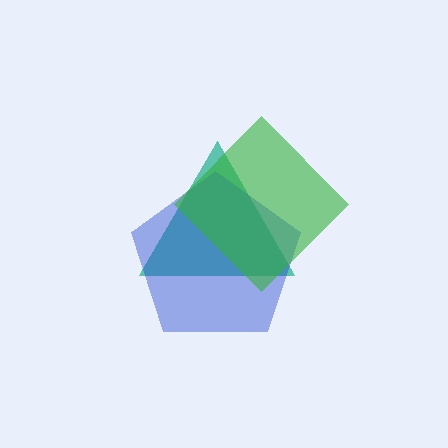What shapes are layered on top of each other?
The layered shapes are: a teal triangle, a blue pentagon, a green diamond.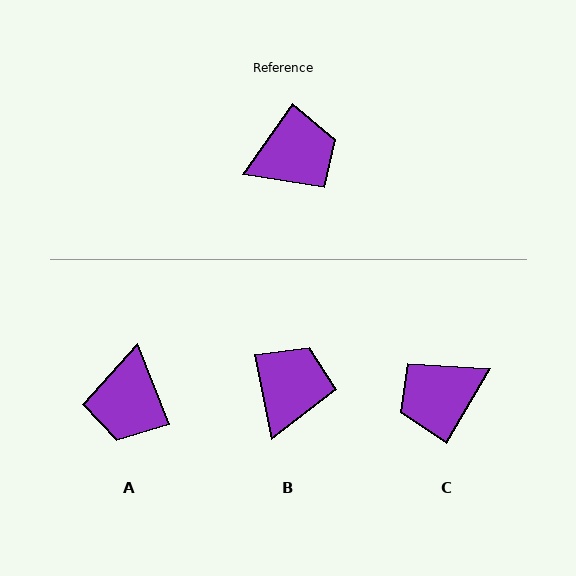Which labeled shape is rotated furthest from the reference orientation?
C, about 175 degrees away.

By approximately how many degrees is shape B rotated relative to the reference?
Approximately 46 degrees counter-clockwise.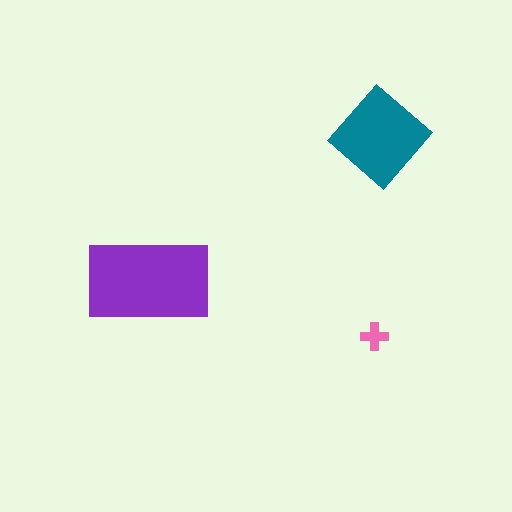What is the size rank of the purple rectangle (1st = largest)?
1st.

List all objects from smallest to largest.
The pink cross, the teal diamond, the purple rectangle.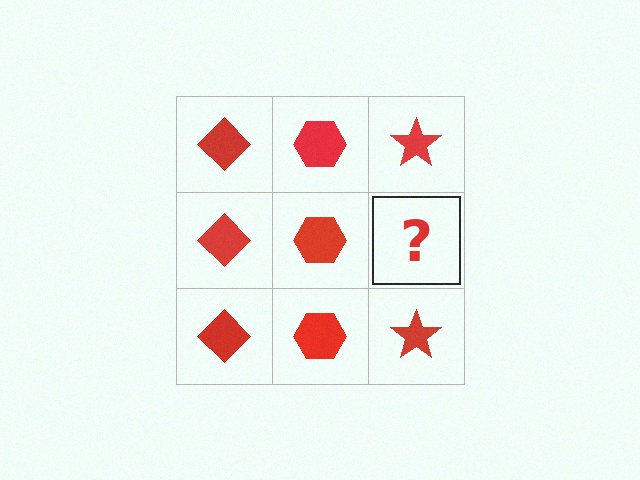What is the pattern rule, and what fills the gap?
The rule is that each column has a consistent shape. The gap should be filled with a red star.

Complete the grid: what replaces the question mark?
The question mark should be replaced with a red star.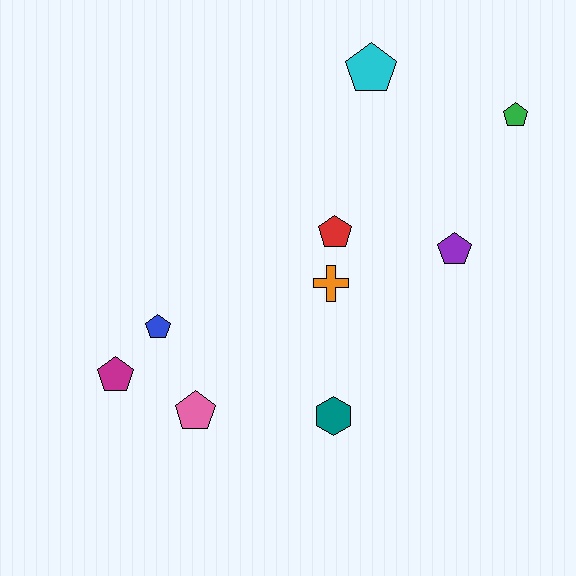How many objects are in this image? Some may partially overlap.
There are 9 objects.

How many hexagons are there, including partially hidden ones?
There is 1 hexagon.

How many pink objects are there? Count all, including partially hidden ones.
There is 1 pink object.